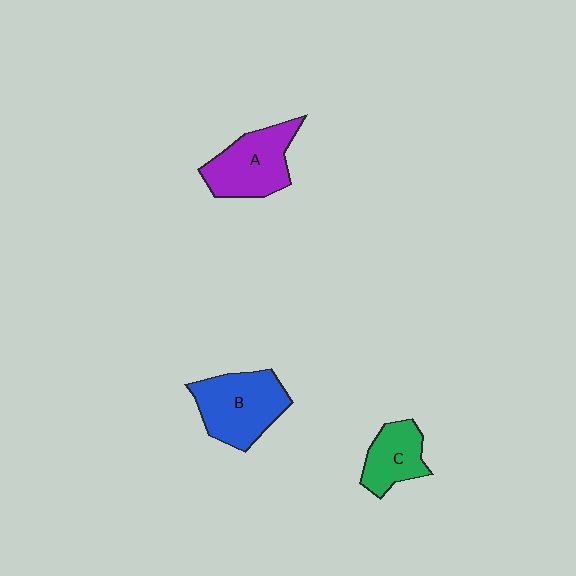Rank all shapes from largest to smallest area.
From largest to smallest: B (blue), A (purple), C (green).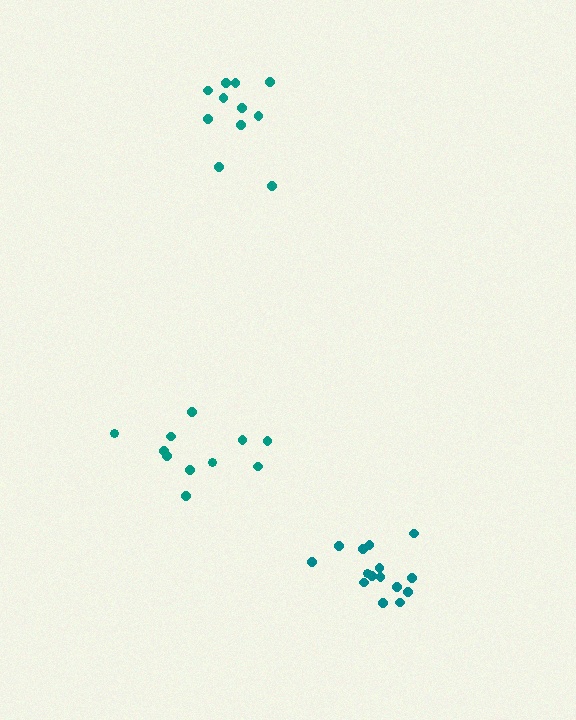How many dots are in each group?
Group 1: 15 dots, Group 2: 11 dots, Group 3: 11 dots (37 total).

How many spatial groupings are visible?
There are 3 spatial groupings.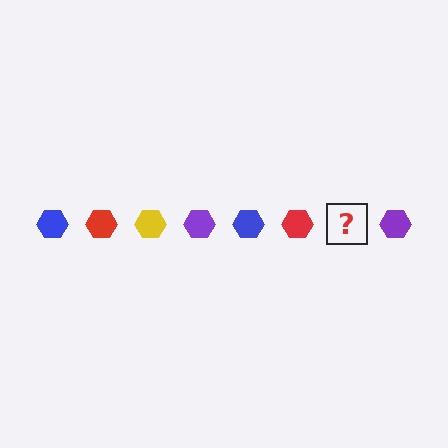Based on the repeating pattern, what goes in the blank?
The blank should be a yellow hexagon.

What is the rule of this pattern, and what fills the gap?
The rule is that the pattern cycles through blue, red, yellow, purple hexagons. The gap should be filled with a yellow hexagon.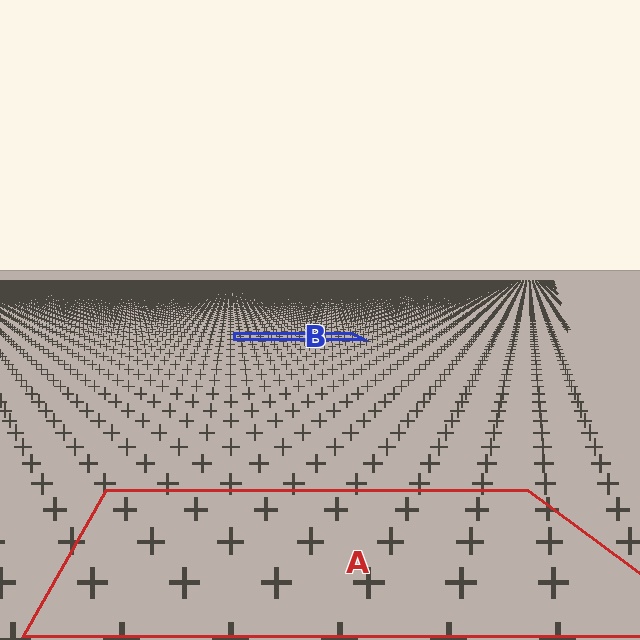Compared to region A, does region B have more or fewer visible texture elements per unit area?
Region B has more texture elements per unit area — they are packed more densely because it is farther away.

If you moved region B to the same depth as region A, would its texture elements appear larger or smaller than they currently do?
They would appear larger. At a closer depth, the same texture elements are projected at a bigger on-screen size.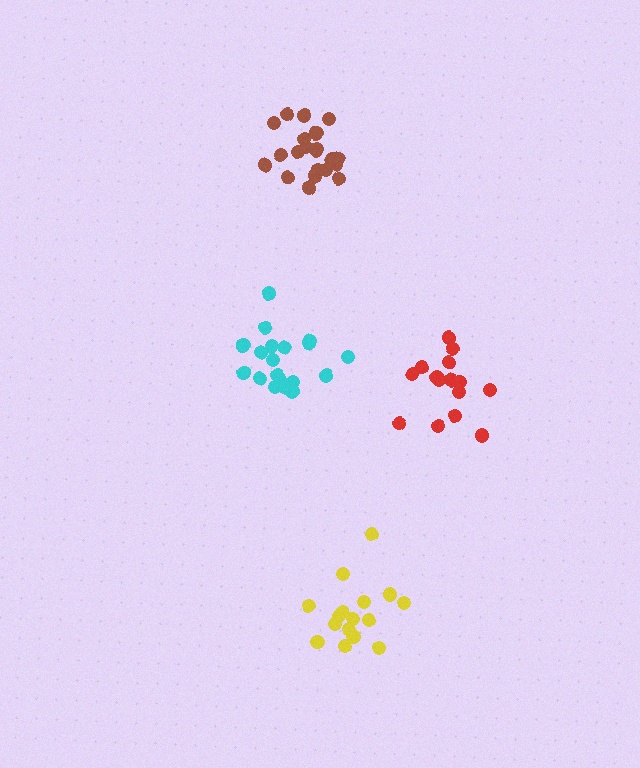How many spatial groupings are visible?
There are 4 spatial groupings.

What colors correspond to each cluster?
The clusters are colored: yellow, red, cyan, brown.